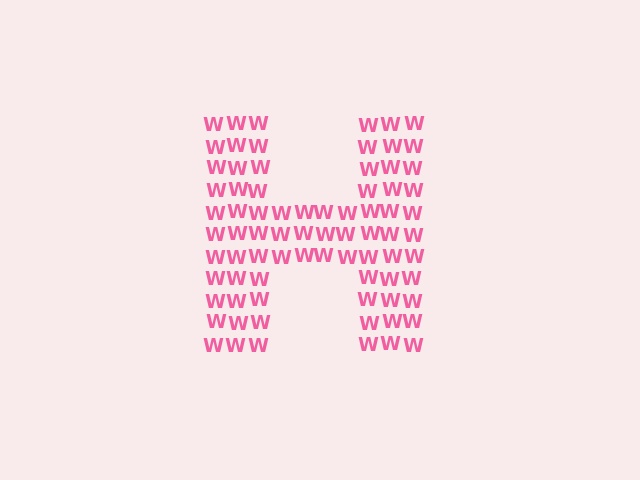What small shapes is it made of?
It is made of small letter W's.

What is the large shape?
The large shape is the letter H.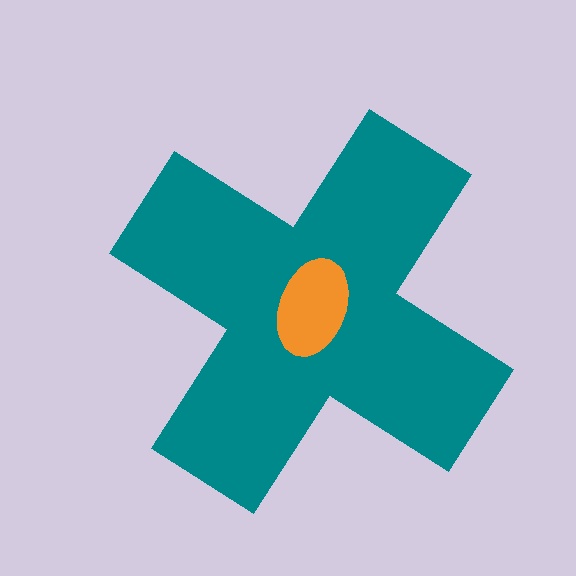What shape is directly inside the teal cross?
The orange ellipse.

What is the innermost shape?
The orange ellipse.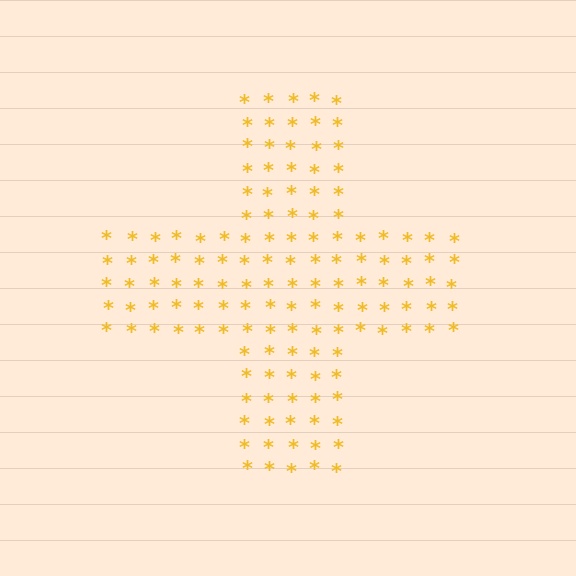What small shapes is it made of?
It is made of small asterisks.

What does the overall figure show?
The overall figure shows a cross.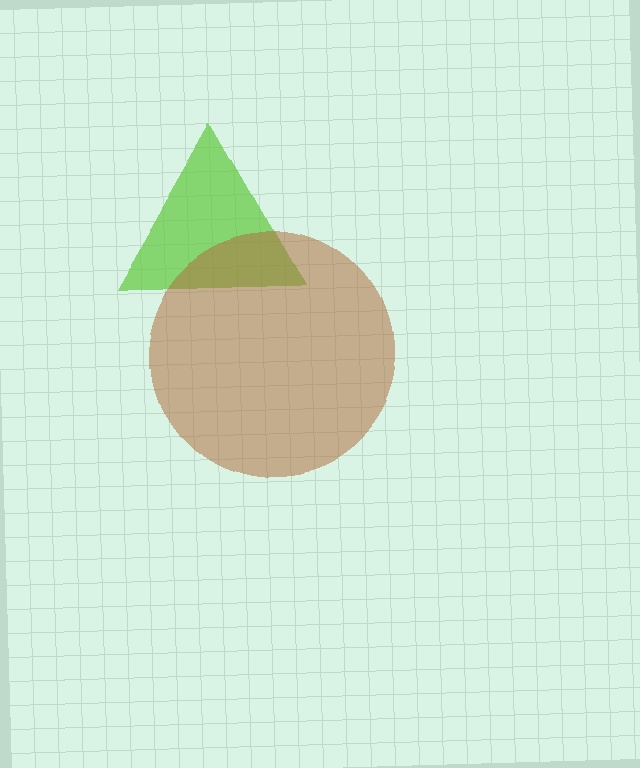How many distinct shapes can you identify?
There are 2 distinct shapes: a lime triangle, a brown circle.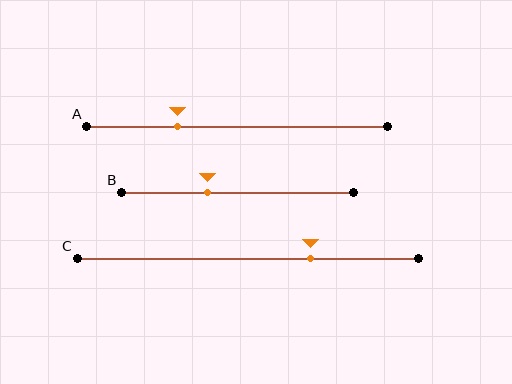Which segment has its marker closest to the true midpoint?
Segment B has its marker closest to the true midpoint.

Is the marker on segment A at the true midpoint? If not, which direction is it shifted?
No, the marker on segment A is shifted to the left by about 20% of the segment length.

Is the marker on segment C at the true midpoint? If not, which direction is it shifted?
No, the marker on segment C is shifted to the right by about 18% of the segment length.